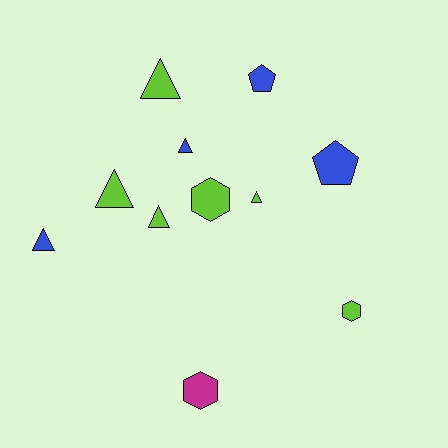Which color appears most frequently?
Lime, with 6 objects.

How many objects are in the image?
There are 11 objects.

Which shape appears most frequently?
Triangle, with 6 objects.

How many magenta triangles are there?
There are no magenta triangles.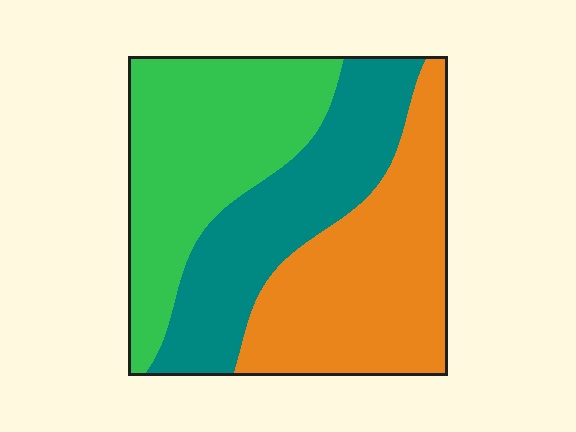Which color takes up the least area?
Teal, at roughly 30%.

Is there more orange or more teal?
Orange.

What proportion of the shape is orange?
Orange covers around 35% of the shape.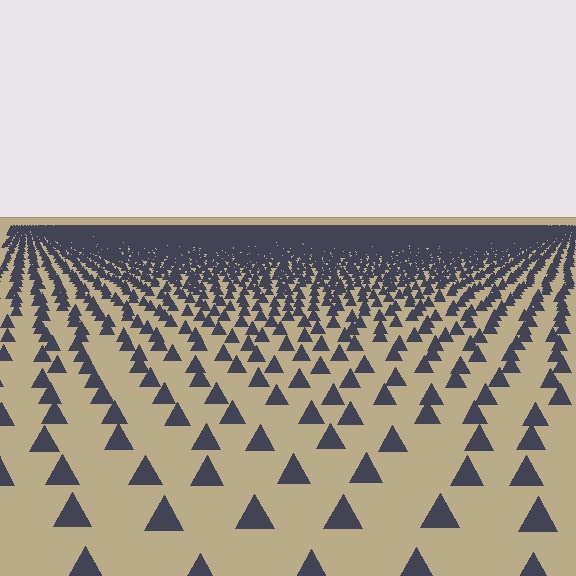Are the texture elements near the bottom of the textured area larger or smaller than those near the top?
Larger. Near the bottom, elements are closer to the viewer and appear at a bigger on-screen size.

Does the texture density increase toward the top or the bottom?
Density increases toward the top.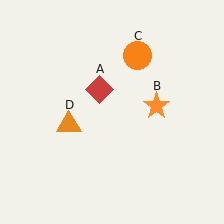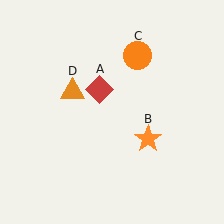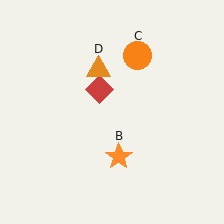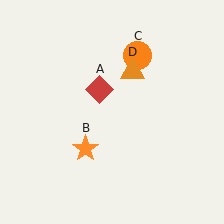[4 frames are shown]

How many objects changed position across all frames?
2 objects changed position: orange star (object B), orange triangle (object D).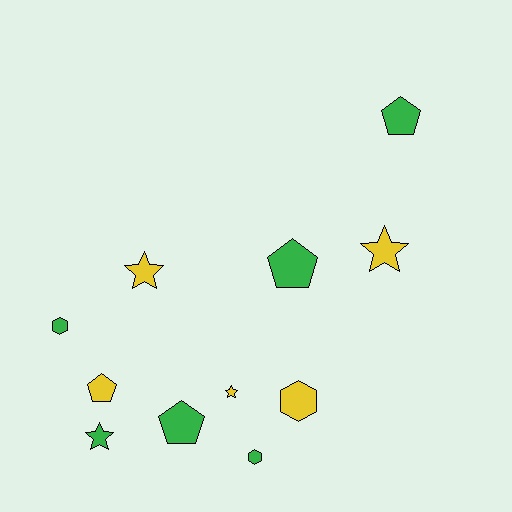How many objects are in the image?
There are 11 objects.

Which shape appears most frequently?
Pentagon, with 4 objects.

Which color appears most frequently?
Green, with 6 objects.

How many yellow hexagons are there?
There is 1 yellow hexagon.